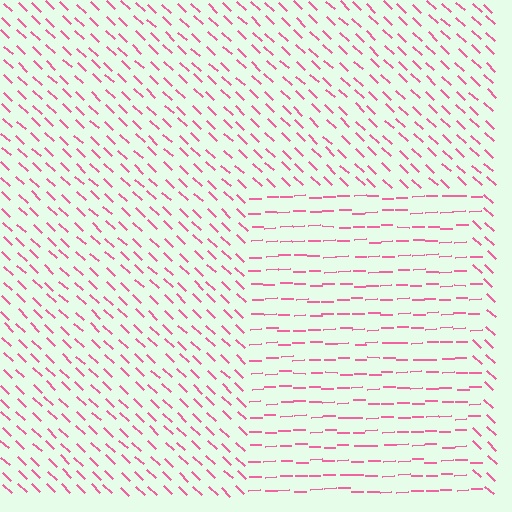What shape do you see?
I see a rectangle.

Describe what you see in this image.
The image is filled with small pink line segments. A rectangle region in the image has lines oriented differently from the surrounding lines, creating a visible texture boundary.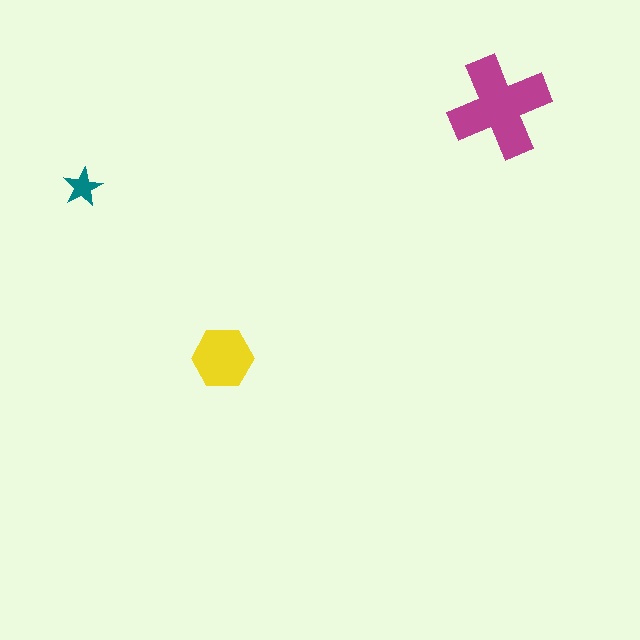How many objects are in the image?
There are 3 objects in the image.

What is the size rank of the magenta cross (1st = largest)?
1st.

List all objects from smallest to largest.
The teal star, the yellow hexagon, the magenta cross.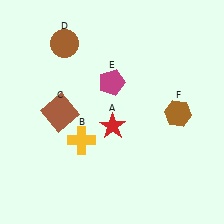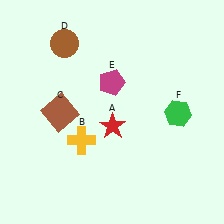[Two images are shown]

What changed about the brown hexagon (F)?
In Image 1, F is brown. In Image 2, it changed to green.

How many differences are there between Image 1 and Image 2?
There is 1 difference between the two images.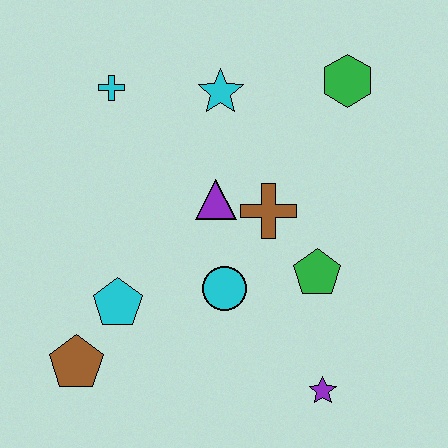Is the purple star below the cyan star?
Yes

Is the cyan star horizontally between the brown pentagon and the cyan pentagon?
No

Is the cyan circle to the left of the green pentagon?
Yes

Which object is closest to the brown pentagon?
The cyan pentagon is closest to the brown pentagon.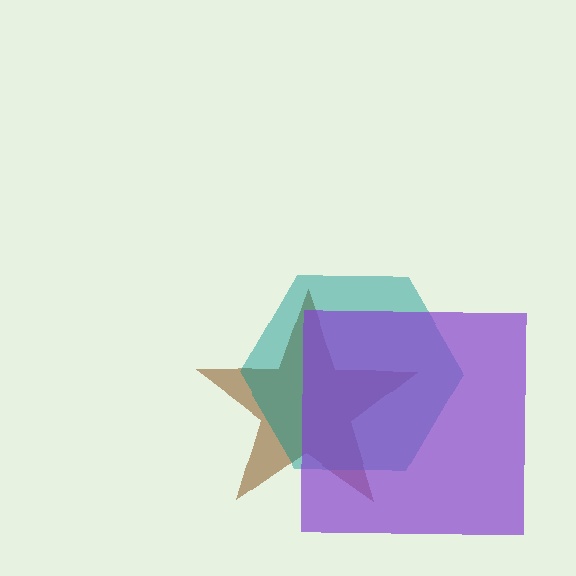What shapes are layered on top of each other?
The layered shapes are: a brown star, a teal hexagon, a purple square.